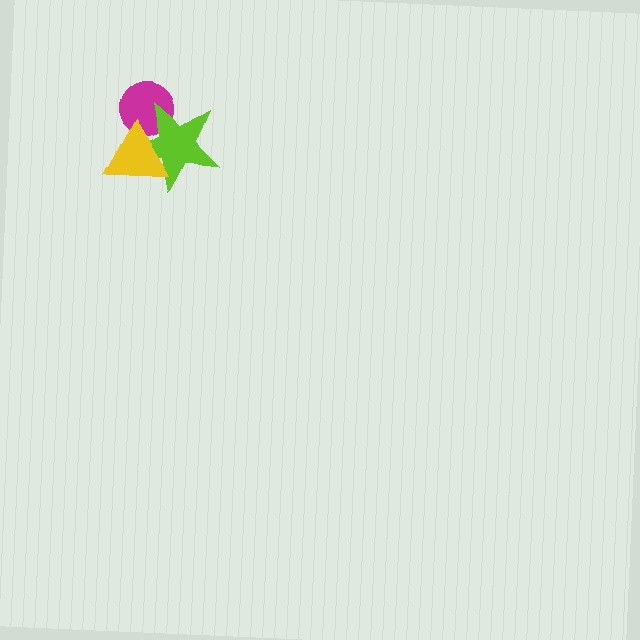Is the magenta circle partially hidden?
Yes, it is partially covered by another shape.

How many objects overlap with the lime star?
2 objects overlap with the lime star.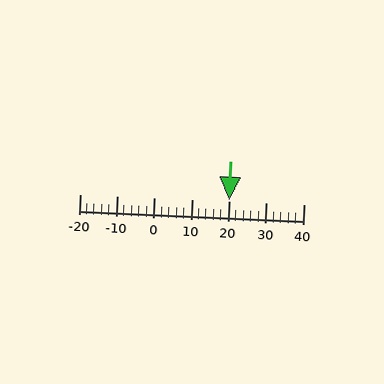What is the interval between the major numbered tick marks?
The major tick marks are spaced 10 units apart.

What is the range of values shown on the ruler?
The ruler shows values from -20 to 40.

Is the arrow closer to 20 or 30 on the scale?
The arrow is closer to 20.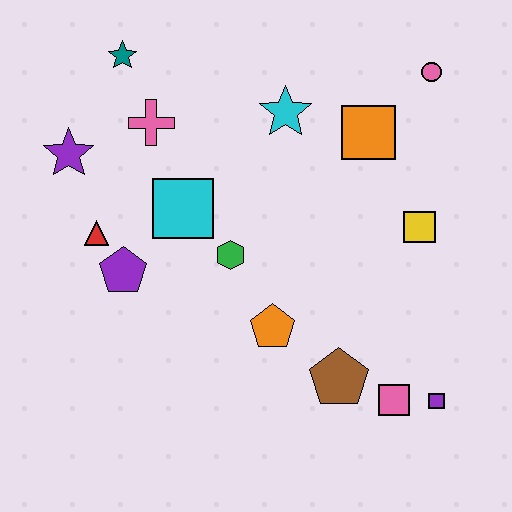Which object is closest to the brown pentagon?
The pink square is closest to the brown pentagon.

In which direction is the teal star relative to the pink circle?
The teal star is to the left of the pink circle.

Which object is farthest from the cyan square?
The purple square is farthest from the cyan square.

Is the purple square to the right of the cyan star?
Yes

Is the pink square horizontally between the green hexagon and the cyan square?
No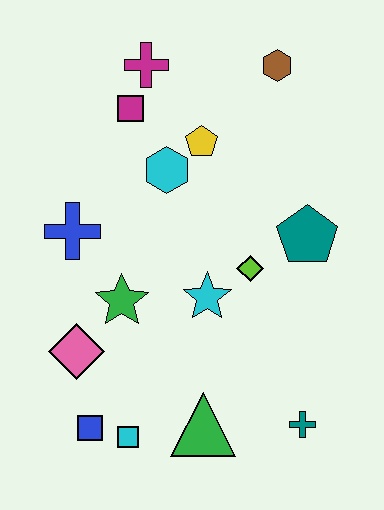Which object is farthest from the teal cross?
The magenta cross is farthest from the teal cross.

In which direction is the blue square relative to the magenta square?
The blue square is below the magenta square.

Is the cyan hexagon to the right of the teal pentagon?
No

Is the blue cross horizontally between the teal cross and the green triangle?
No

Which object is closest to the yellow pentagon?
The cyan hexagon is closest to the yellow pentagon.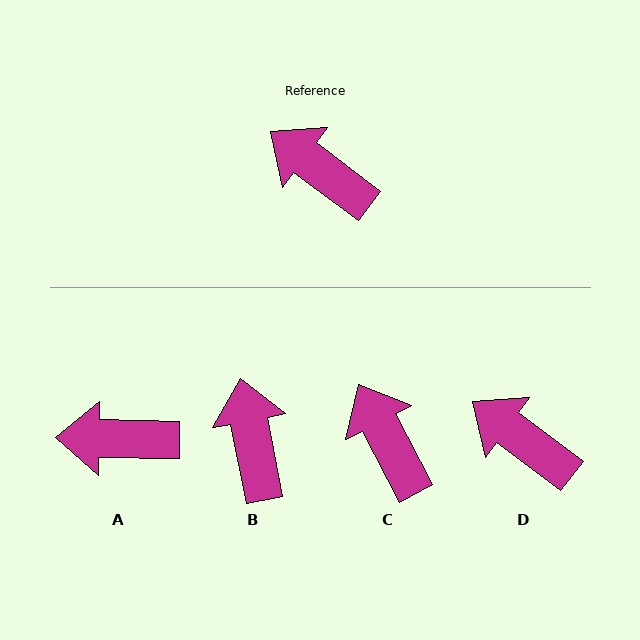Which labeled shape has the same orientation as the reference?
D.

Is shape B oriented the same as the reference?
No, it is off by about 42 degrees.